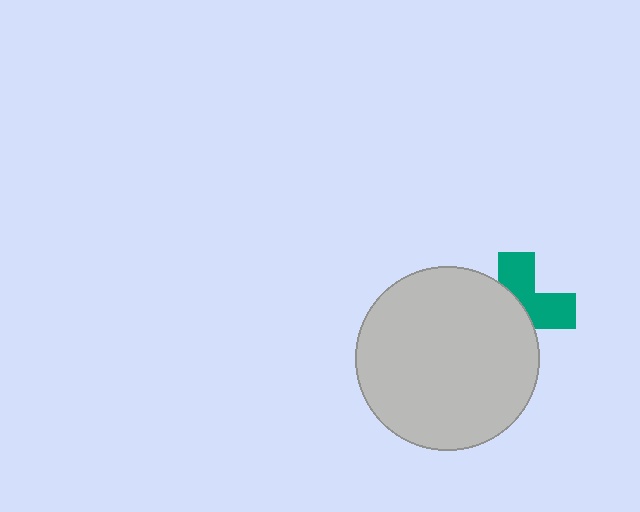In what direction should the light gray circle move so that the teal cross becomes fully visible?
The light gray circle should move left. That is the shortest direction to clear the overlap and leave the teal cross fully visible.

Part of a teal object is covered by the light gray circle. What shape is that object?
It is a cross.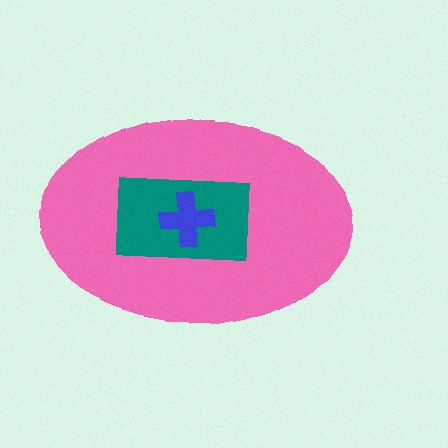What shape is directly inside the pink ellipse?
The teal rectangle.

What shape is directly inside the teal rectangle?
The blue cross.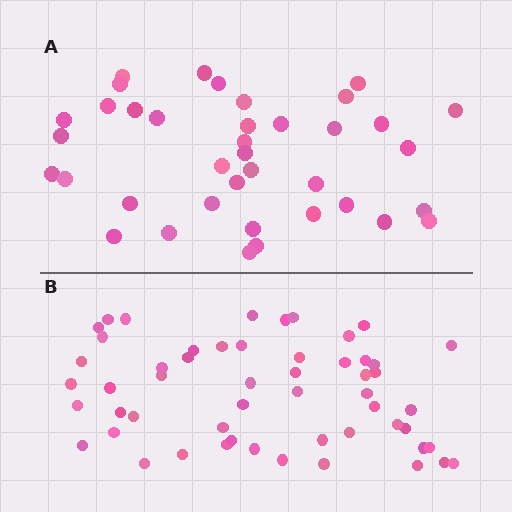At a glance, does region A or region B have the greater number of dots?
Region B (the bottom region) has more dots.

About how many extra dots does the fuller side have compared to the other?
Region B has approximately 15 more dots than region A.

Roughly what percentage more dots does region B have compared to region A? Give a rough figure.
About 40% more.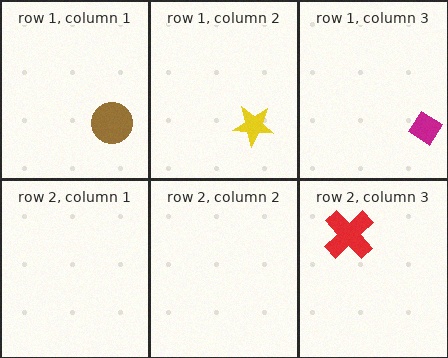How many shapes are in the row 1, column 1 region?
1.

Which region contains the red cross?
The row 2, column 3 region.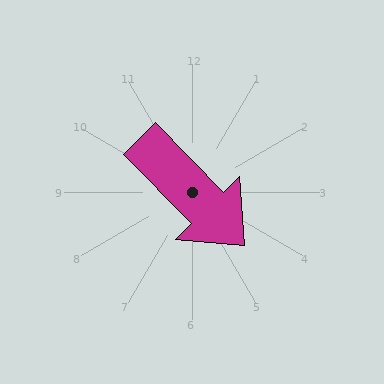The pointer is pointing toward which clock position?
Roughly 5 o'clock.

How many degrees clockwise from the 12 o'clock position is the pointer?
Approximately 136 degrees.